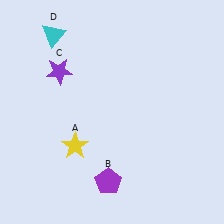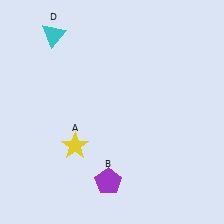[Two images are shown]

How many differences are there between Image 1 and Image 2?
There is 1 difference between the two images.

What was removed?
The purple star (C) was removed in Image 2.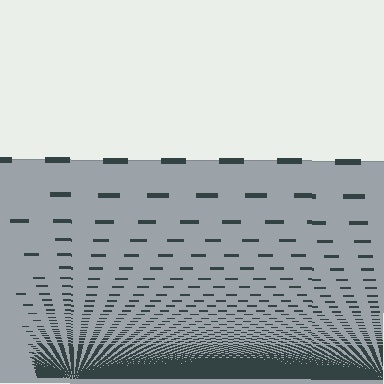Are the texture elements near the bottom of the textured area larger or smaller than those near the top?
Smaller. The gradient is inverted — elements near the bottom are smaller and denser.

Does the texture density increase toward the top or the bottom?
Density increases toward the bottom.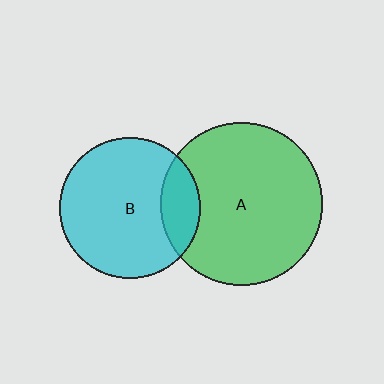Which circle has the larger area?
Circle A (green).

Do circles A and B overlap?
Yes.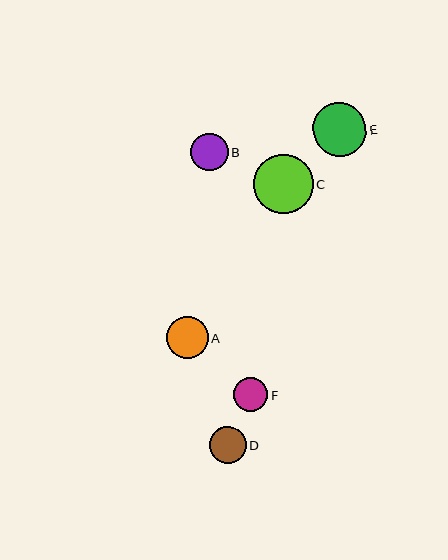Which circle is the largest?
Circle C is the largest with a size of approximately 59 pixels.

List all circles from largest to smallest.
From largest to smallest: C, E, A, B, D, F.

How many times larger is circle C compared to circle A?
Circle C is approximately 1.4 times the size of circle A.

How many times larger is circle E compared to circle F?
Circle E is approximately 1.6 times the size of circle F.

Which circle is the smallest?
Circle F is the smallest with a size of approximately 35 pixels.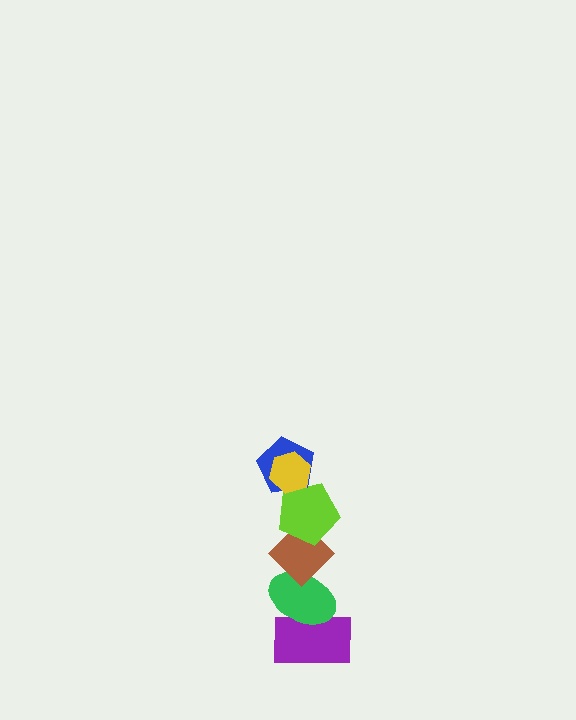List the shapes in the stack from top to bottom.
From top to bottom: the yellow hexagon, the blue pentagon, the lime pentagon, the brown diamond, the green ellipse, the purple rectangle.